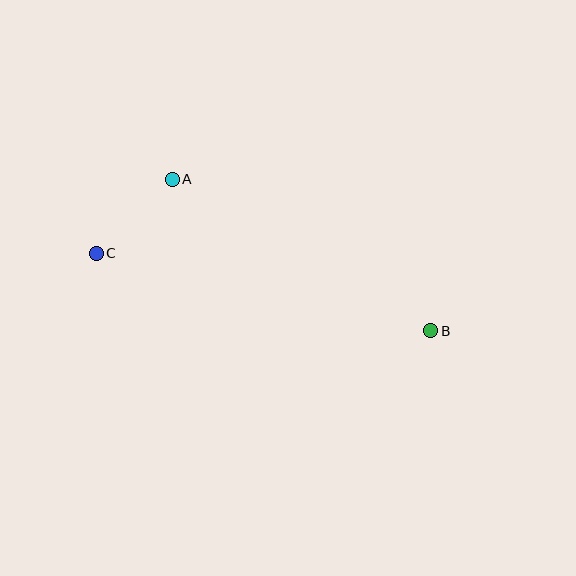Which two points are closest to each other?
Points A and C are closest to each other.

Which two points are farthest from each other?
Points B and C are farthest from each other.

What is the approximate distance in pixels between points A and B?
The distance between A and B is approximately 299 pixels.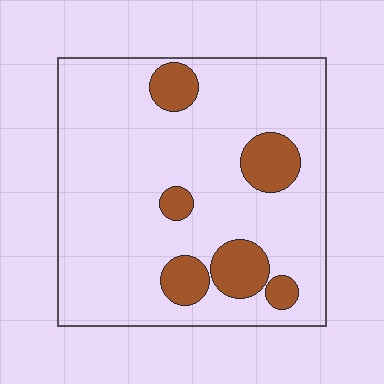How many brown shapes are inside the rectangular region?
6.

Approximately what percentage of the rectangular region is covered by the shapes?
Approximately 15%.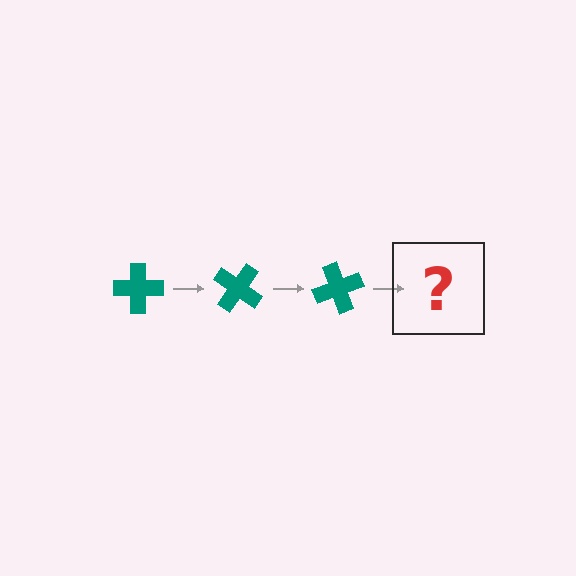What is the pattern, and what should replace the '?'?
The pattern is that the cross rotates 35 degrees each step. The '?' should be a teal cross rotated 105 degrees.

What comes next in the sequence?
The next element should be a teal cross rotated 105 degrees.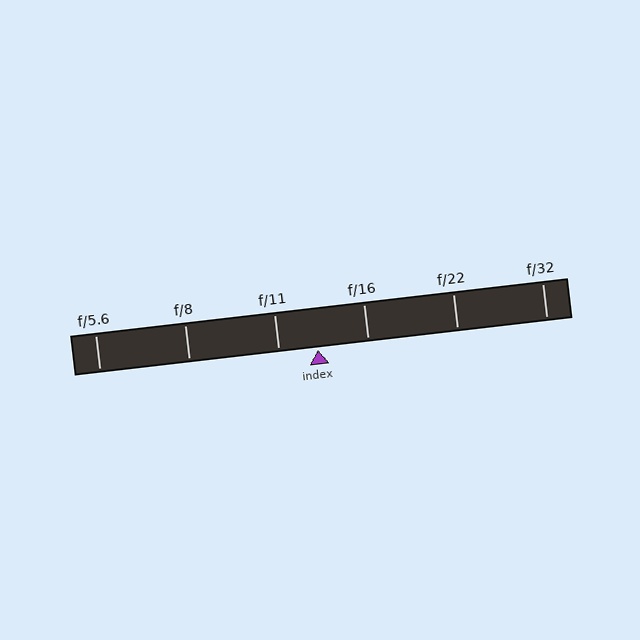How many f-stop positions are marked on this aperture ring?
There are 6 f-stop positions marked.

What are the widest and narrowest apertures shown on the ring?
The widest aperture shown is f/5.6 and the narrowest is f/32.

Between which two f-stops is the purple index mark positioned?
The index mark is between f/11 and f/16.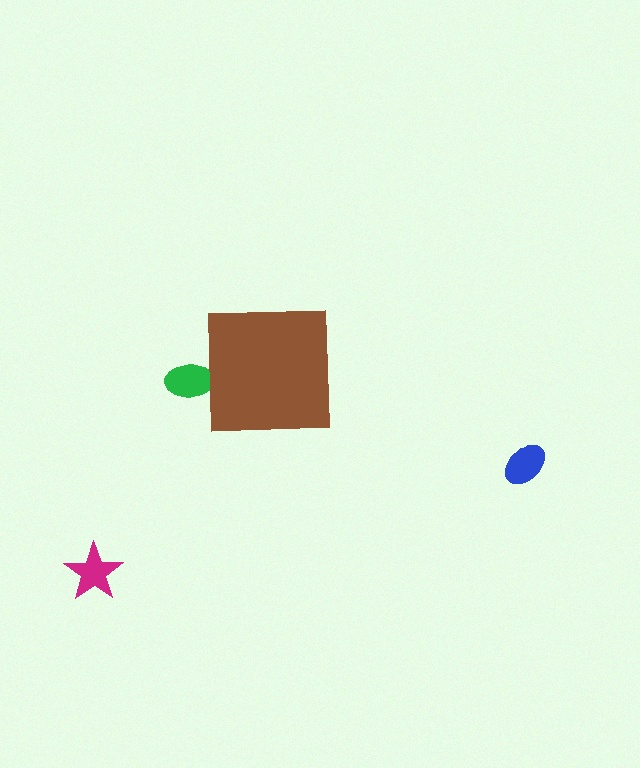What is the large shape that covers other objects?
A brown square.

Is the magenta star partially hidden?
No, the magenta star is fully visible.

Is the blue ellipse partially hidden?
No, the blue ellipse is fully visible.